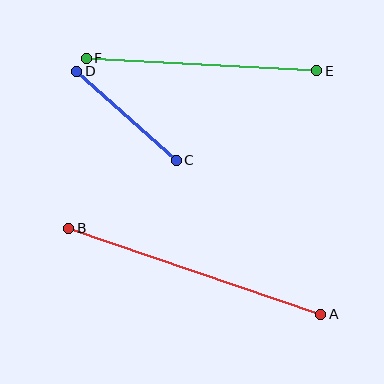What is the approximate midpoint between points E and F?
The midpoint is at approximately (202, 64) pixels.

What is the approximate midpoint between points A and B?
The midpoint is at approximately (195, 271) pixels.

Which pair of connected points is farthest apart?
Points A and B are farthest apart.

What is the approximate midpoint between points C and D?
The midpoint is at approximately (126, 116) pixels.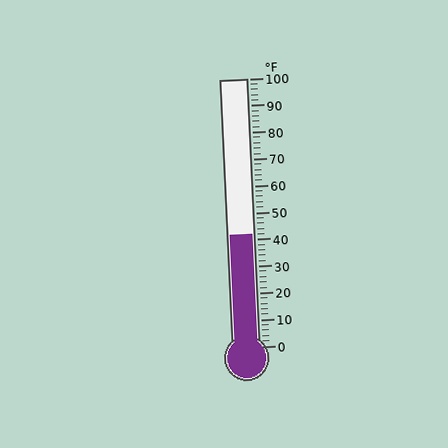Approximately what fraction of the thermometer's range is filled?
The thermometer is filled to approximately 40% of its range.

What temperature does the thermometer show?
The thermometer shows approximately 42°F.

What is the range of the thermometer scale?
The thermometer scale ranges from 0°F to 100°F.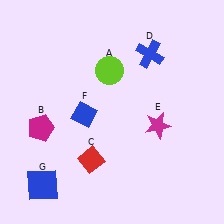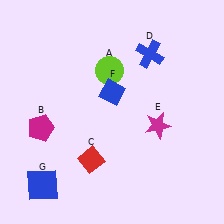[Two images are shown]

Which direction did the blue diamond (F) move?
The blue diamond (F) moved right.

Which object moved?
The blue diamond (F) moved right.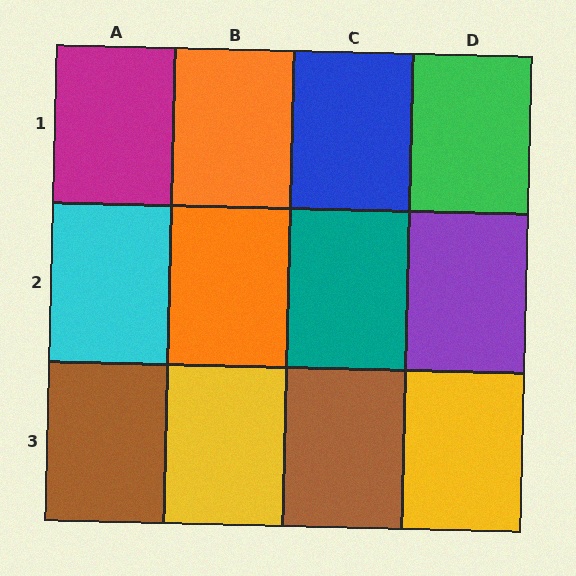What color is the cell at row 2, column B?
Orange.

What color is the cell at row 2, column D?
Purple.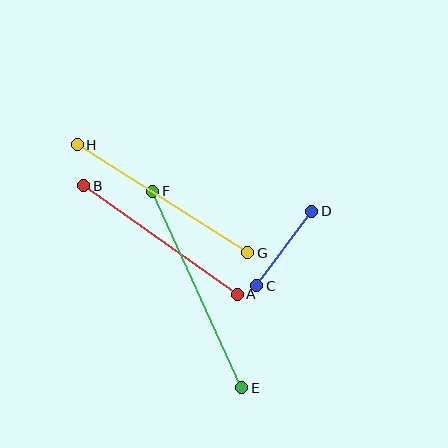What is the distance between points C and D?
The distance is approximately 93 pixels.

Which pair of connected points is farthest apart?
Points E and F are farthest apart.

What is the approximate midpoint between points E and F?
The midpoint is at approximately (197, 289) pixels.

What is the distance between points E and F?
The distance is approximately 216 pixels.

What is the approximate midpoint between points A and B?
The midpoint is at approximately (161, 240) pixels.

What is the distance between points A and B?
The distance is approximately 188 pixels.